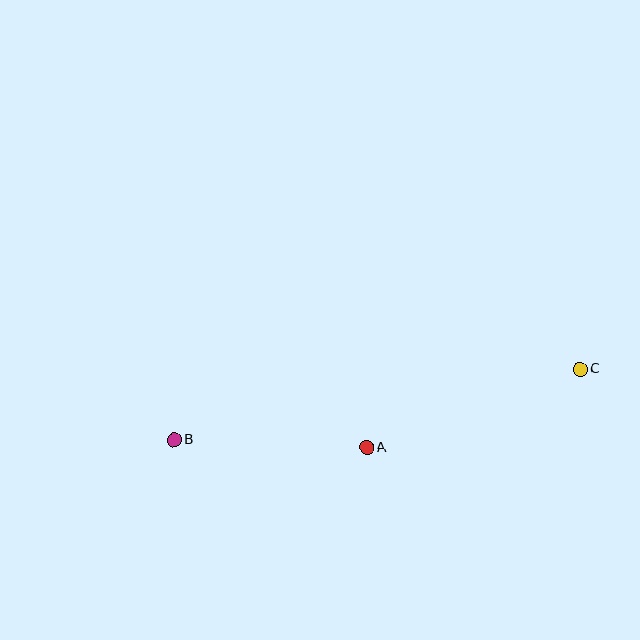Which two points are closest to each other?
Points A and B are closest to each other.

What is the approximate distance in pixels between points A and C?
The distance between A and C is approximately 227 pixels.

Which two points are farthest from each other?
Points B and C are farthest from each other.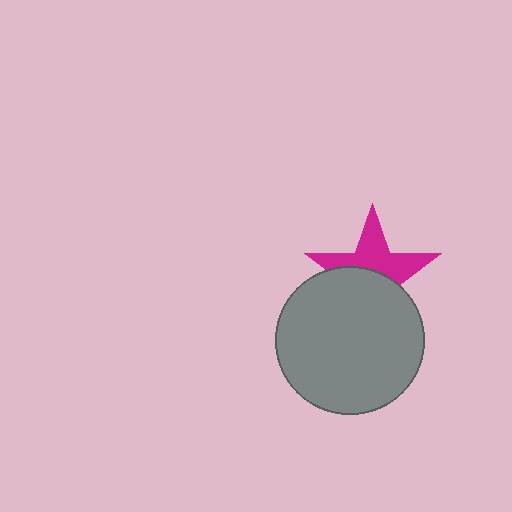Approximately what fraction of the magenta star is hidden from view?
Roughly 52% of the magenta star is hidden behind the gray circle.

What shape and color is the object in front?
The object in front is a gray circle.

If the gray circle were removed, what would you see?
You would see the complete magenta star.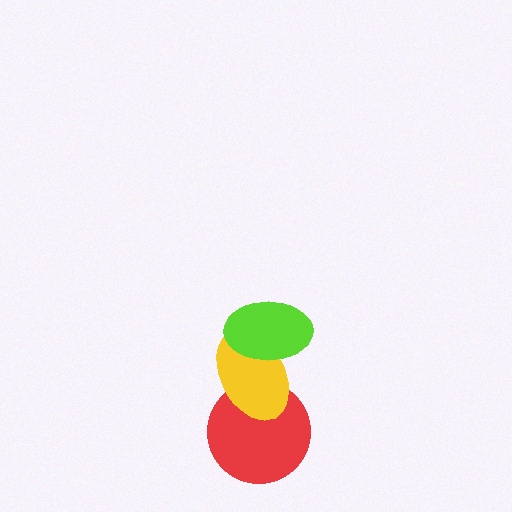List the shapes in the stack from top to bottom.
From top to bottom: the lime ellipse, the yellow ellipse, the red circle.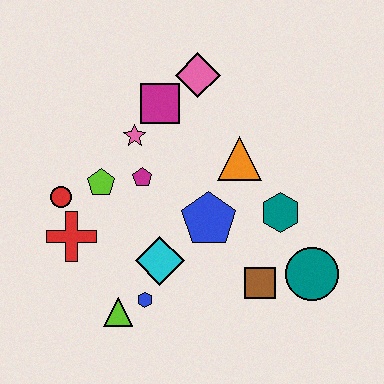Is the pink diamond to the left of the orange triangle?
Yes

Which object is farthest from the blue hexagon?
The pink diamond is farthest from the blue hexagon.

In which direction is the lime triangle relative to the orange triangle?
The lime triangle is below the orange triangle.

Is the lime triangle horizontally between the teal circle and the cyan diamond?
No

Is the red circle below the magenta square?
Yes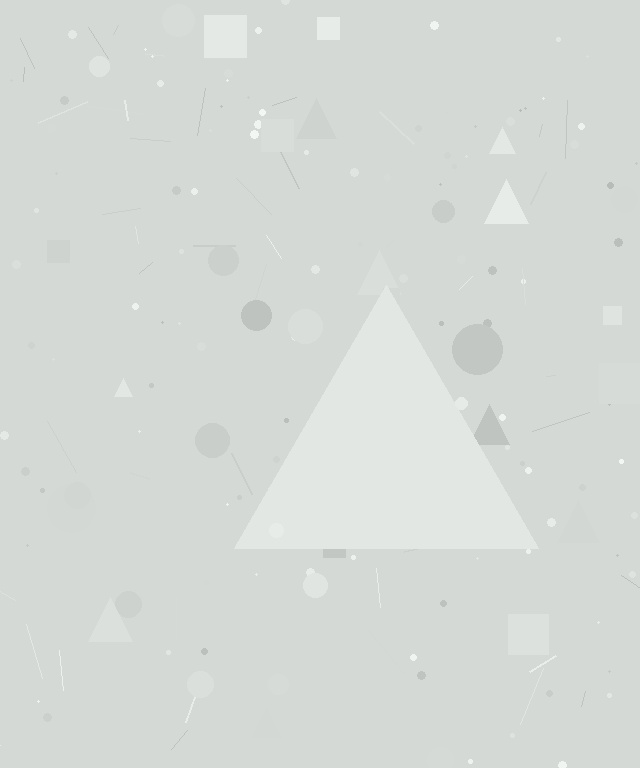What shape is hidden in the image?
A triangle is hidden in the image.